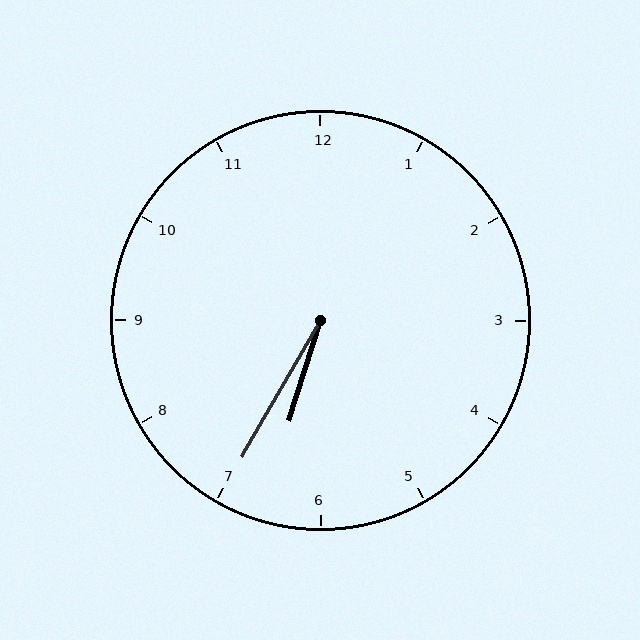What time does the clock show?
6:35.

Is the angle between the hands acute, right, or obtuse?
It is acute.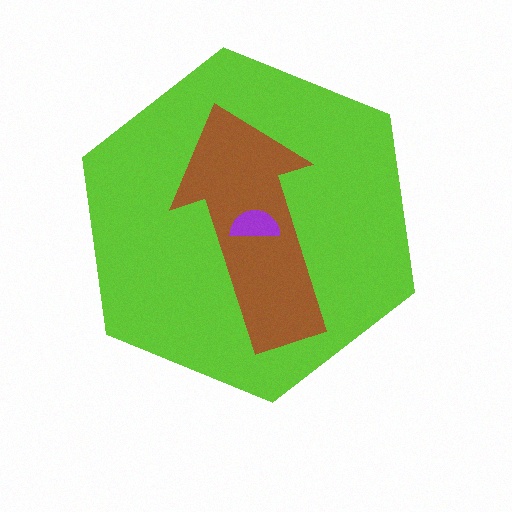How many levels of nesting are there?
3.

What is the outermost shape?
The lime hexagon.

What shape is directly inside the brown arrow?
The purple semicircle.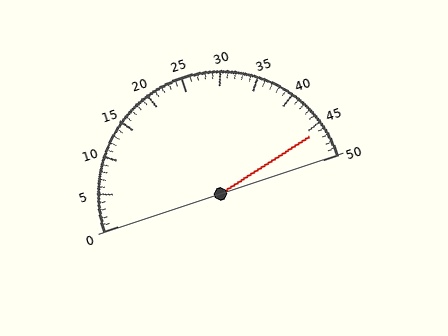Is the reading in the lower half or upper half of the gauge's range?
The reading is in the upper half of the range (0 to 50).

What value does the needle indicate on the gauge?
The needle indicates approximately 46.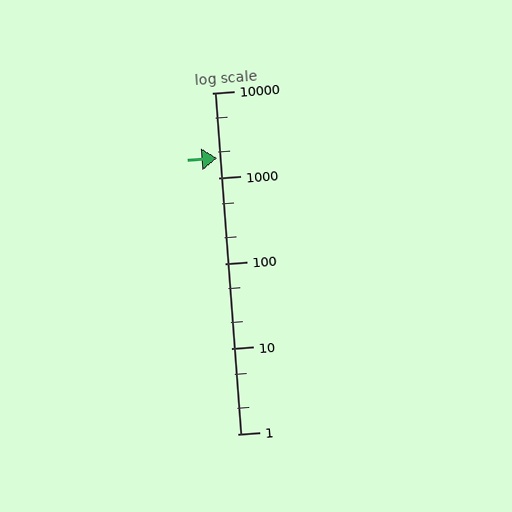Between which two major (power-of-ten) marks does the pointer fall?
The pointer is between 1000 and 10000.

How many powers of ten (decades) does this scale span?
The scale spans 4 decades, from 1 to 10000.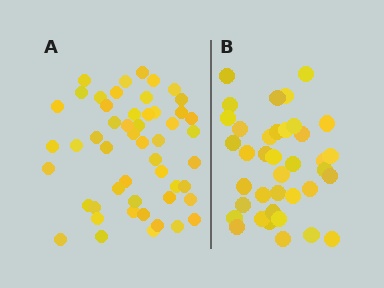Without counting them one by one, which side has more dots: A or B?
Region A (the left region) has more dots.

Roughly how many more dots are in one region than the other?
Region A has approximately 15 more dots than region B.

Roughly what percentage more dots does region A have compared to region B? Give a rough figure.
About 35% more.